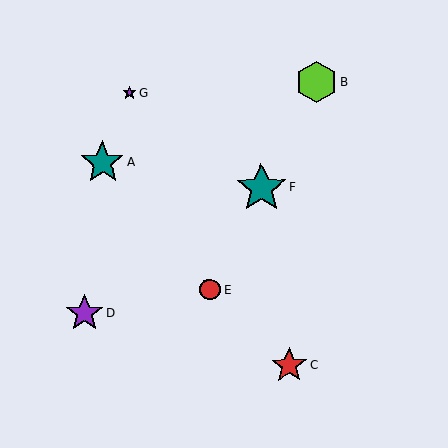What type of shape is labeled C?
Shape C is a red star.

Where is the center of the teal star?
The center of the teal star is at (261, 188).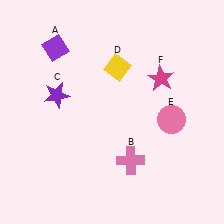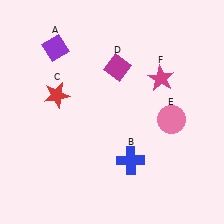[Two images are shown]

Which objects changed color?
B changed from pink to blue. C changed from purple to red. D changed from yellow to magenta.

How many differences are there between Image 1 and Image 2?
There are 3 differences between the two images.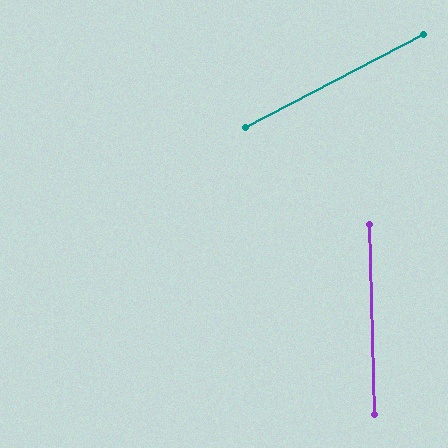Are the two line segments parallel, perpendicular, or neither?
Neither parallel nor perpendicular — they differ by about 64°.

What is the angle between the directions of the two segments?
Approximately 64 degrees.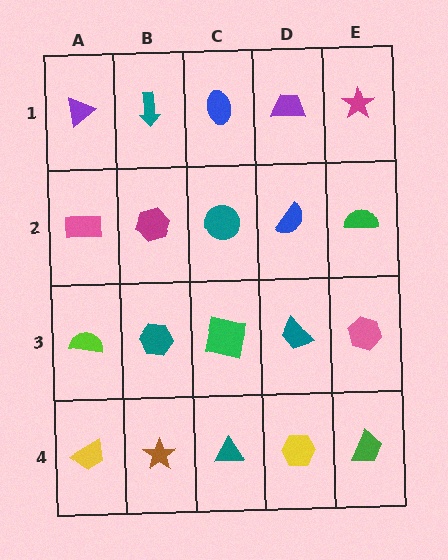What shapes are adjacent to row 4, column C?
A green square (row 3, column C), a brown star (row 4, column B), a yellow hexagon (row 4, column D).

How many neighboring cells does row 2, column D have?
4.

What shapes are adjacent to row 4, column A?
A lime semicircle (row 3, column A), a brown star (row 4, column B).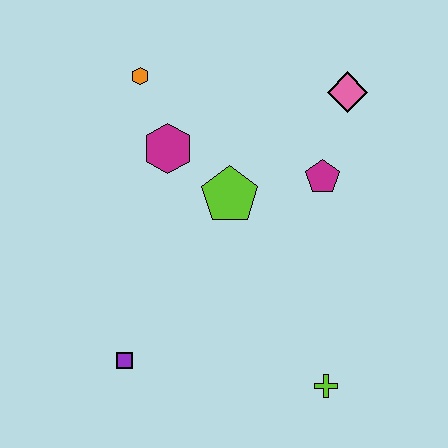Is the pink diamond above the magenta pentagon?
Yes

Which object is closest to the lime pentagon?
The magenta hexagon is closest to the lime pentagon.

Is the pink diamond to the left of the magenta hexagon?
No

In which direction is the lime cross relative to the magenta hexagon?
The lime cross is below the magenta hexagon.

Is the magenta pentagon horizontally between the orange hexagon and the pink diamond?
Yes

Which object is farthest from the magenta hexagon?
The lime cross is farthest from the magenta hexagon.